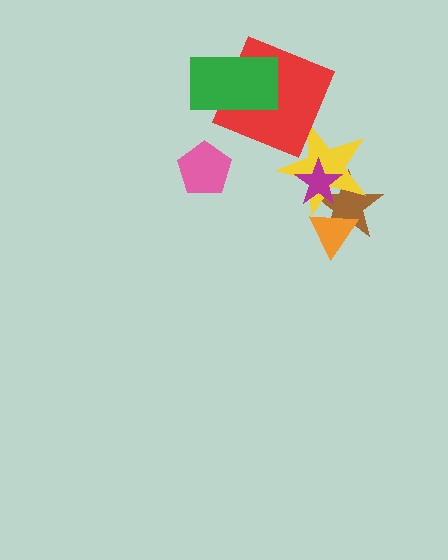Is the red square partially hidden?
Yes, it is partially covered by another shape.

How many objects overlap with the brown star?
3 objects overlap with the brown star.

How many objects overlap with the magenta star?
2 objects overlap with the magenta star.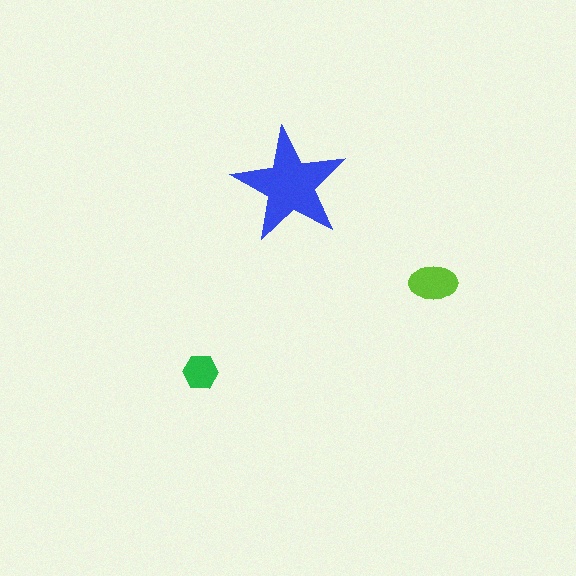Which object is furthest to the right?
The lime ellipse is rightmost.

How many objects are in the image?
There are 3 objects in the image.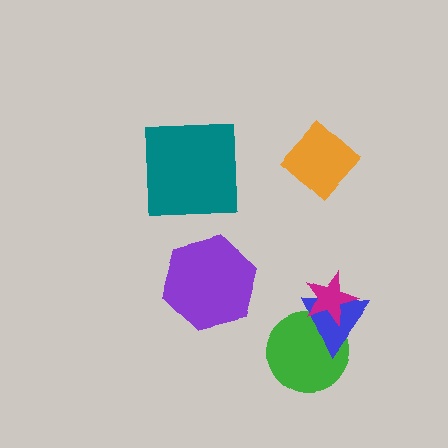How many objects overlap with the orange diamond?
0 objects overlap with the orange diamond.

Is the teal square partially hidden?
No, no other shape covers it.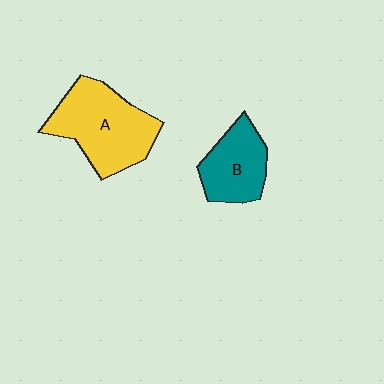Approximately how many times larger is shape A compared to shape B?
Approximately 1.6 times.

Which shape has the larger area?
Shape A (yellow).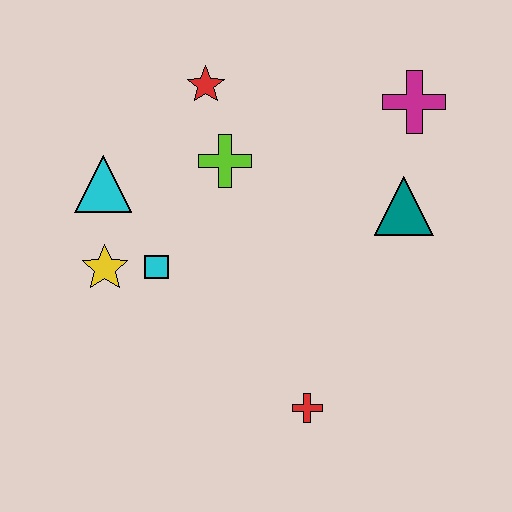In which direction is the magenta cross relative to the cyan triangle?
The magenta cross is to the right of the cyan triangle.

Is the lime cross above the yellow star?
Yes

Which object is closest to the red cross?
The cyan square is closest to the red cross.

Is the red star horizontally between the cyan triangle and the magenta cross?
Yes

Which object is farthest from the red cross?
The red star is farthest from the red cross.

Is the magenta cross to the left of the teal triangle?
No